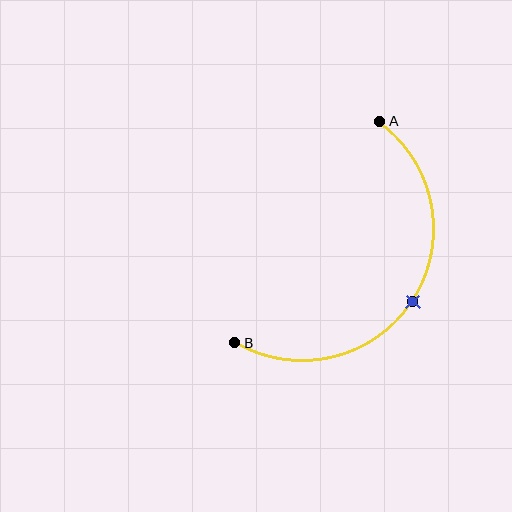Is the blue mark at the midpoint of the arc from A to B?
Yes. The blue mark lies on the arc at equal arc-length from both A and B — it is the arc midpoint.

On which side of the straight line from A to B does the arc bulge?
The arc bulges to the right of the straight line connecting A and B.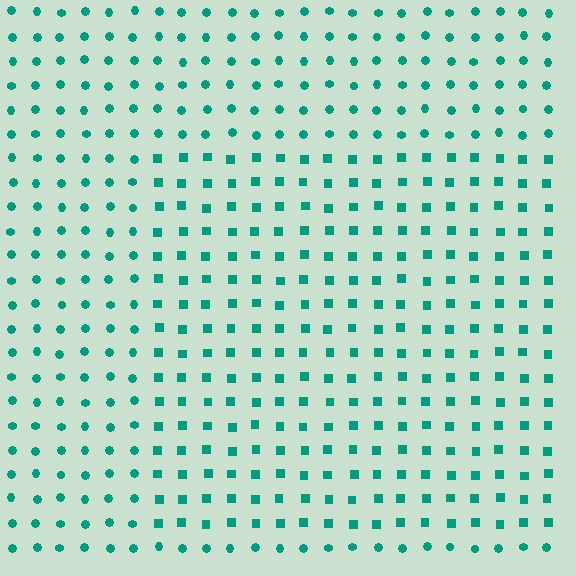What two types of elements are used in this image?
The image uses squares inside the rectangle region and circles outside it.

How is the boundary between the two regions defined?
The boundary is defined by a change in element shape: squares inside vs. circles outside. All elements share the same color and spacing.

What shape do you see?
I see a rectangle.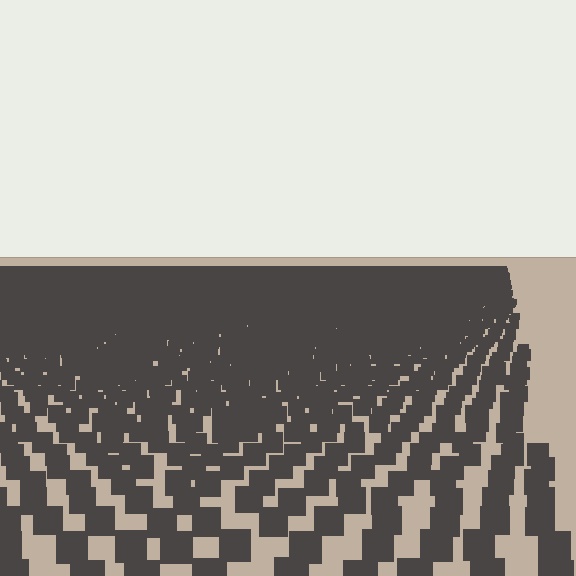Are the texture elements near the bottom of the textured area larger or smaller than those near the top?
Larger. Near the bottom, elements are closer to the viewer and appear at a bigger on-screen size.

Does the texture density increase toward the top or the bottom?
Density increases toward the top.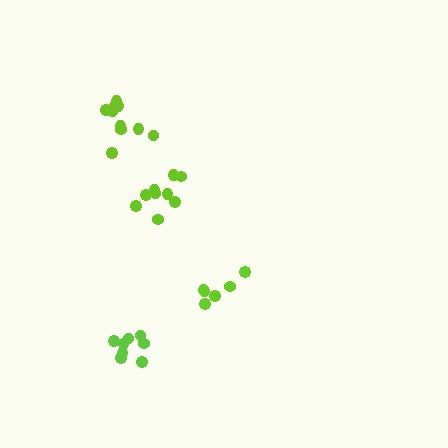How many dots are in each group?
Group 1: 6 dots, Group 2: 9 dots, Group 3: 11 dots, Group 4: 8 dots (34 total).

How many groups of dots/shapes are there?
There are 4 groups.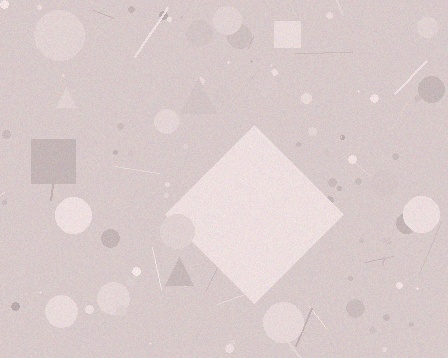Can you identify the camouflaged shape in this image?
The camouflaged shape is a diamond.